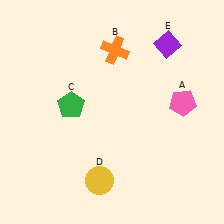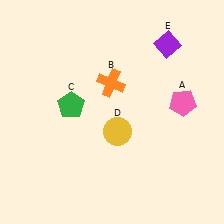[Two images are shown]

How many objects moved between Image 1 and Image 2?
2 objects moved between the two images.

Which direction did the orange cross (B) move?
The orange cross (B) moved down.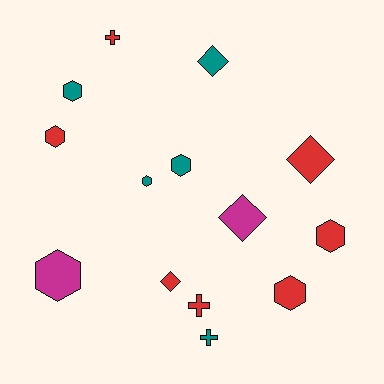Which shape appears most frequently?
Hexagon, with 7 objects.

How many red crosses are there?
There are 2 red crosses.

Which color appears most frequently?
Red, with 7 objects.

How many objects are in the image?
There are 14 objects.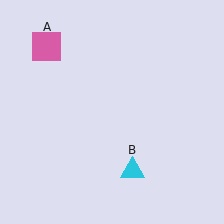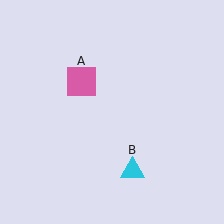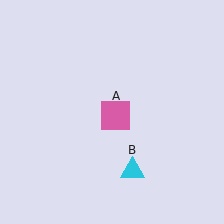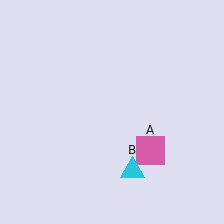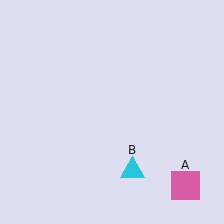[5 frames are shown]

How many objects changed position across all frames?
1 object changed position: pink square (object A).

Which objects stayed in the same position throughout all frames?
Cyan triangle (object B) remained stationary.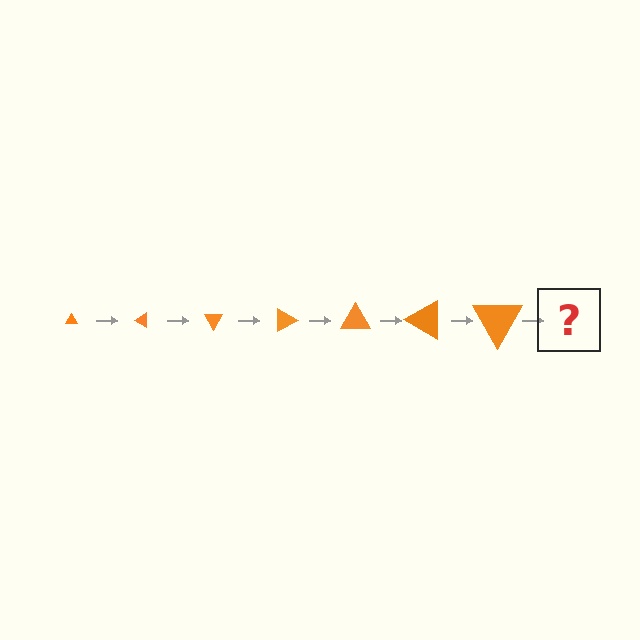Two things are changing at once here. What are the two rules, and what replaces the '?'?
The two rules are that the triangle grows larger each step and it rotates 30 degrees each step. The '?' should be a triangle, larger than the previous one and rotated 210 degrees from the start.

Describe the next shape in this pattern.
It should be a triangle, larger than the previous one and rotated 210 degrees from the start.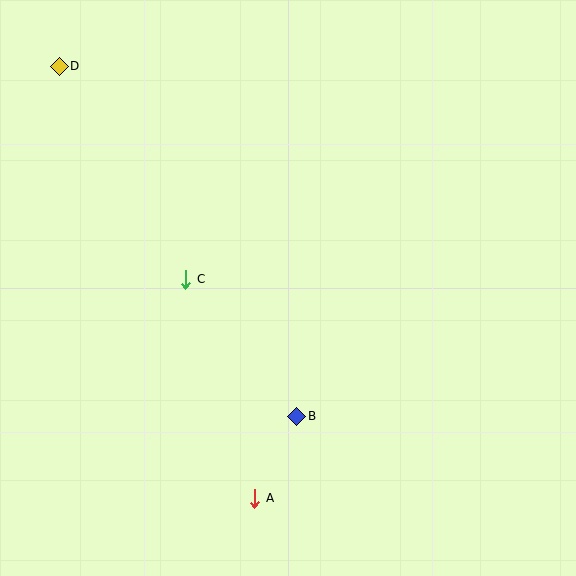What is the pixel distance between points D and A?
The distance between D and A is 474 pixels.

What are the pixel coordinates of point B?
Point B is at (297, 416).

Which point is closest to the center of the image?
Point C at (186, 279) is closest to the center.